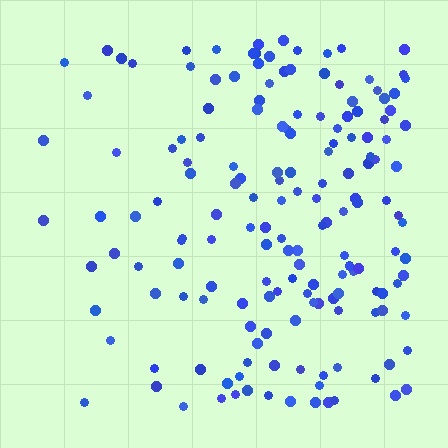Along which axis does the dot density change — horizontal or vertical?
Horizontal.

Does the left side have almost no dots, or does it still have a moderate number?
Still a moderate number, just noticeably fewer than the right.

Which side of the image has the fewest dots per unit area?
The left.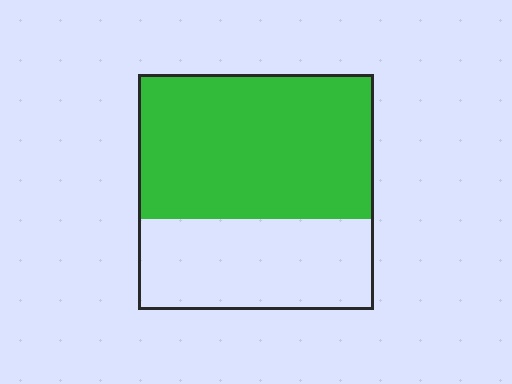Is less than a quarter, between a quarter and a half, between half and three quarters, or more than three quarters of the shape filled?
Between half and three quarters.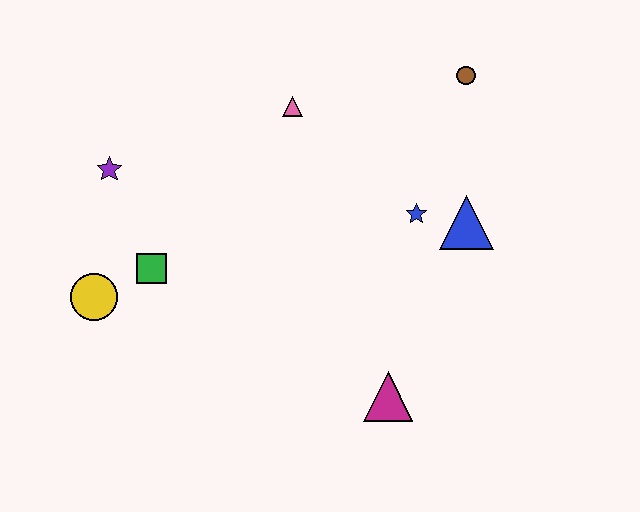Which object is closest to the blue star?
The blue triangle is closest to the blue star.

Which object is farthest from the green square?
The brown circle is farthest from the green square.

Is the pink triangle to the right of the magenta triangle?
No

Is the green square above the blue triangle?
No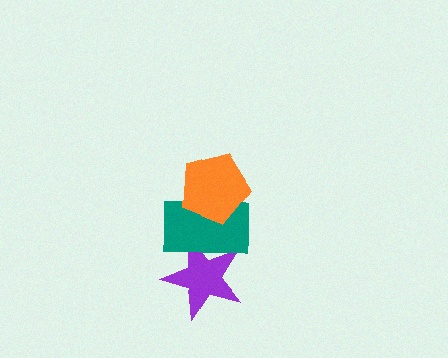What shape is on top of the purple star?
The teal rectangle is on top of the purple star.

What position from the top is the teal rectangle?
The teal rectangle is 2nd from the top.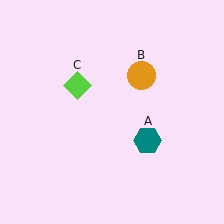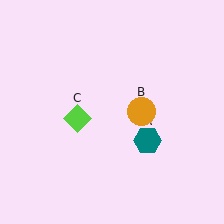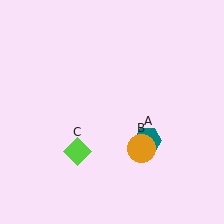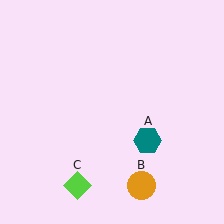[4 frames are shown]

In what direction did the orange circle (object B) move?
The orange circle (object B) moved down.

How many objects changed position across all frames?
2 objects changed position: orange circle (object B), lime diamond (object C).